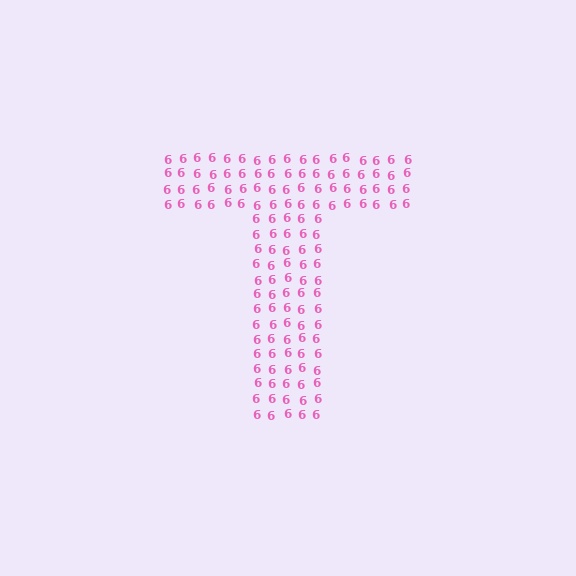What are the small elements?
The small elements are digit 6's.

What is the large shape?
The large shape is the letter T.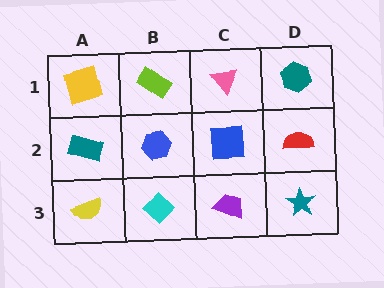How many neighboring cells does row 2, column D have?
3.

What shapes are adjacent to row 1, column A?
A teal rectangle (row 2, column A), a lime rectangle (row 1, column B).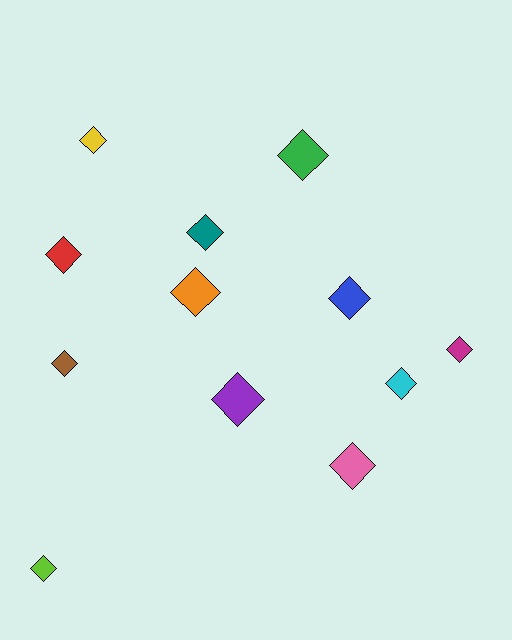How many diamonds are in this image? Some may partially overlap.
There are 12 diamonds.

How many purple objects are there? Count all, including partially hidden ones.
There is 1 purple object.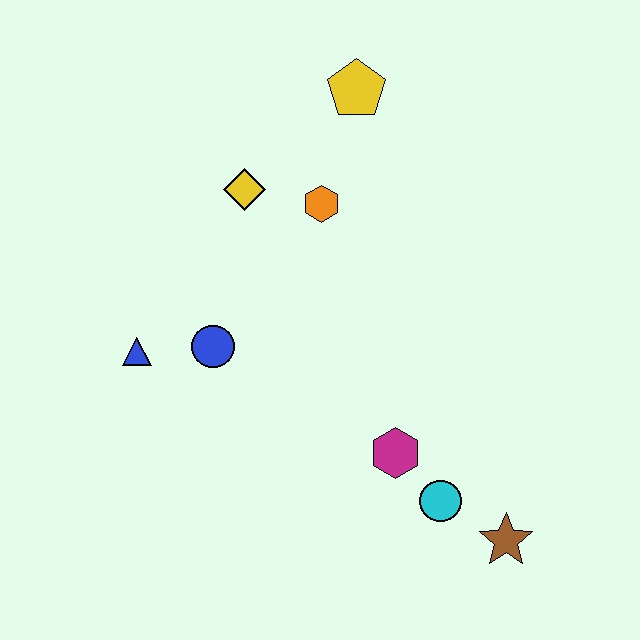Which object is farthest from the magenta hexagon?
The yellow pentagon is farthest from the magenta hexagon.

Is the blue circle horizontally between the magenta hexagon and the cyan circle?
No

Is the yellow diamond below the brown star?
No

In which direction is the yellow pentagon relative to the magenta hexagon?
The yellow pentagon is above the magenta hexagon.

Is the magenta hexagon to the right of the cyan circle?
No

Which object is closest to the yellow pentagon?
The orange hexagon is closest to the yellow pentagon.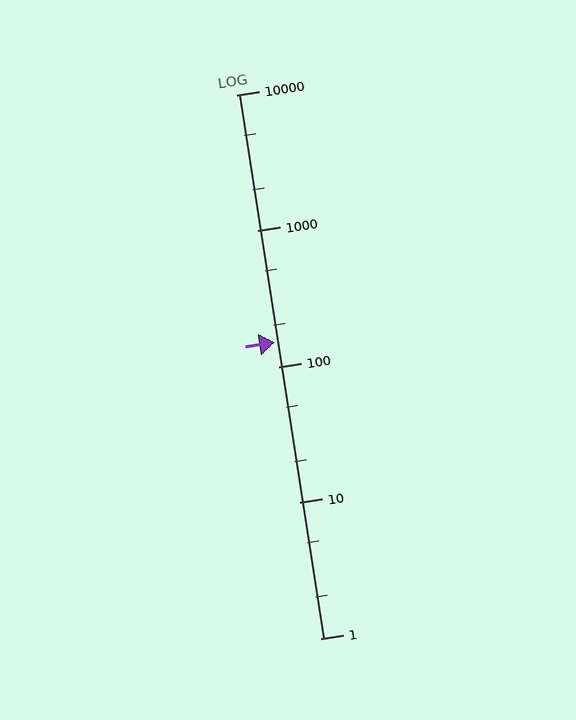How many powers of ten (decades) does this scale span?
The scale spans 4 decades, from 1 to 10000.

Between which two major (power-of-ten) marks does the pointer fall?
The pointer is between 100 and 1000.